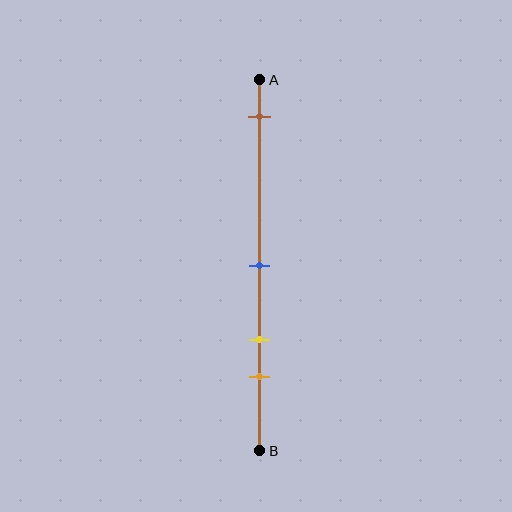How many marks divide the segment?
There are 4 marks dividing the segment.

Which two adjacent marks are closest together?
The yellow and orange marks are the closest adjacent pair.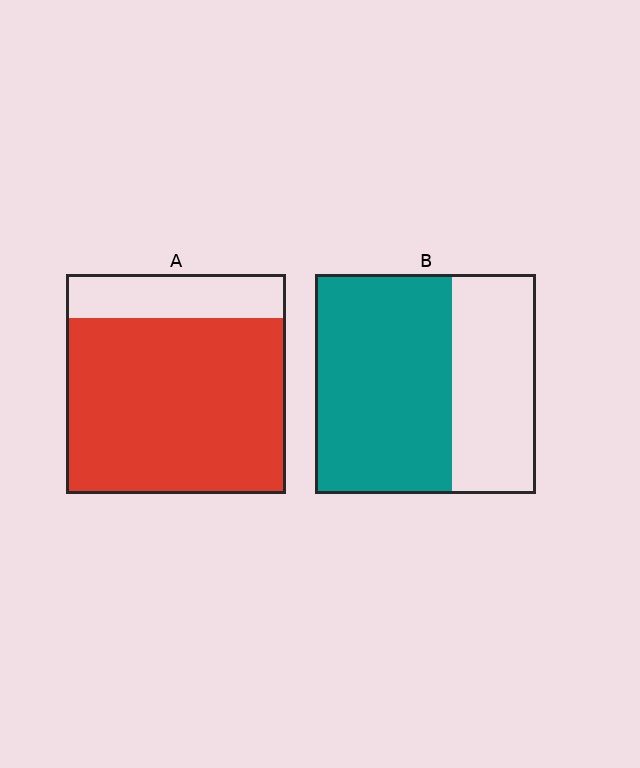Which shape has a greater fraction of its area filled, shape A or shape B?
Shape A.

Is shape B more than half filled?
Yes.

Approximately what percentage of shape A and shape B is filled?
A is approximately 80% and B is approximately 60%.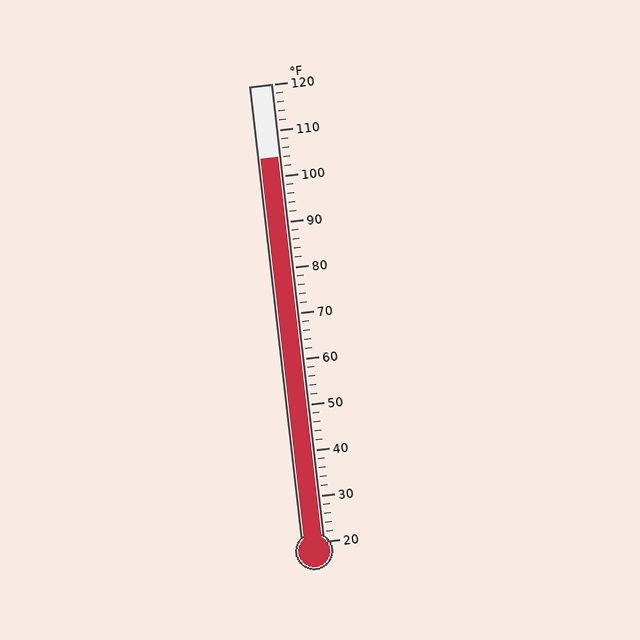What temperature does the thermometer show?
The thermometer shows approximately 104°F.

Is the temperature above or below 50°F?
The temperature is above 50°F.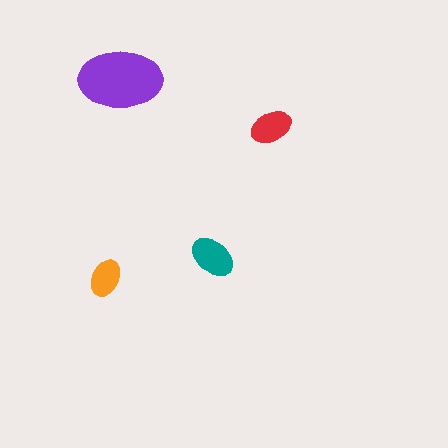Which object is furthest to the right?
The red ellipse is rightmost.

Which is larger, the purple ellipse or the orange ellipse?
The purple one.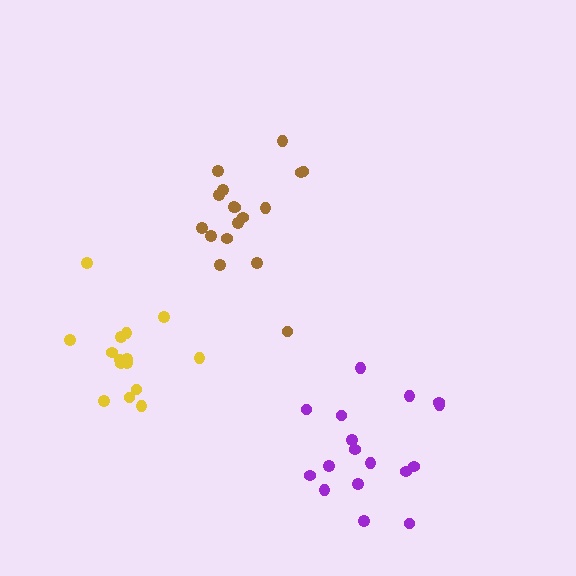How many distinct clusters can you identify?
There are 3 distinct clusters.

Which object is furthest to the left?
The yellow cluster is leftmost.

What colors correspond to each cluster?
The clusters are colored: brown, yellow, purple.